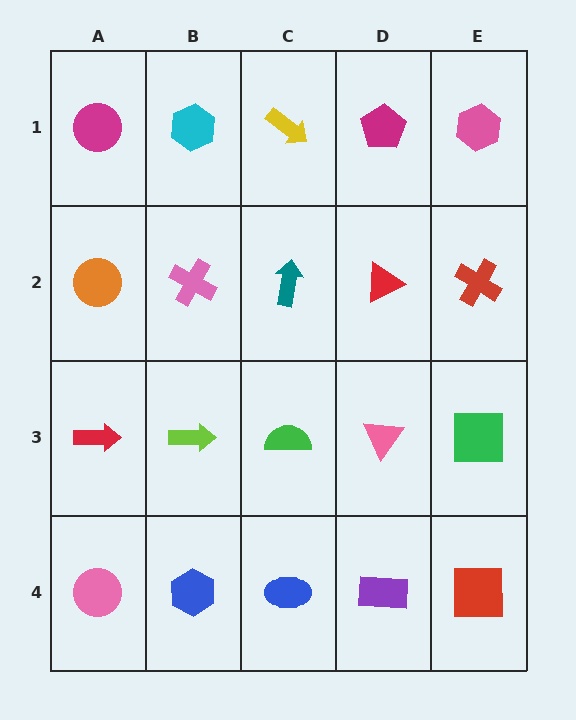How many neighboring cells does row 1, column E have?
2.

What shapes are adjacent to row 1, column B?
A pink cross (row 2, column B), a magenta circle (row 1, column A), a yellow arrow (row 1, column C).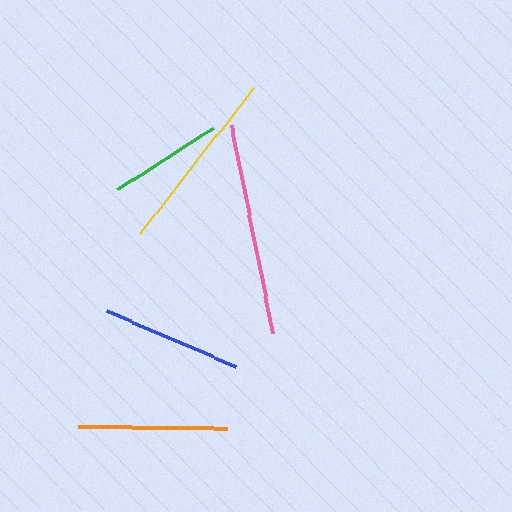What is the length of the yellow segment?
The yellow segment is approximately 185 pixels long.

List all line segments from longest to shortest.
From longest to shortest: pink, yellow, orange, blue, green.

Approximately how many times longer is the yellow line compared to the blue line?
The yellow line is approximately 1.3 times the length of the blue line.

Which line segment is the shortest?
The green line is the shortest at approximately 114 pixels.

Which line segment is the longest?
The pink line is the longest at approximately 212 pixels.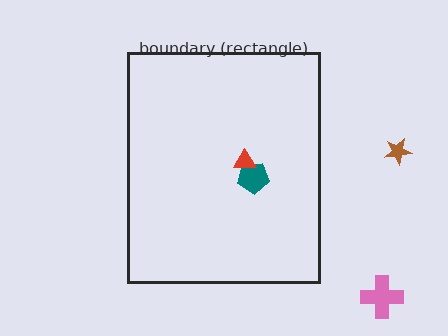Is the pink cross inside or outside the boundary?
Outside.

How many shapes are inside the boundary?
2 inside, 2 outside.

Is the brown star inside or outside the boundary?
Outside.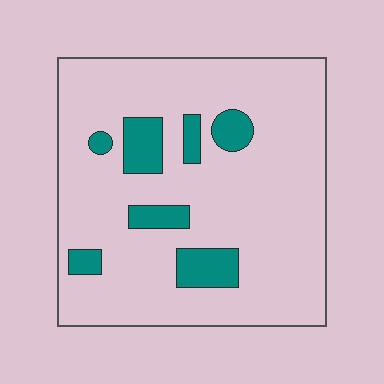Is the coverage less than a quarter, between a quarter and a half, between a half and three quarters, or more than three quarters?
Less than a quarter.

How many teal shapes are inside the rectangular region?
7.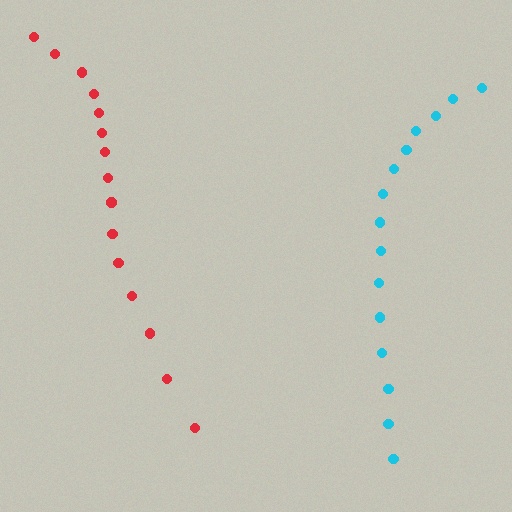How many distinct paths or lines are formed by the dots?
There are 2 distinct paths.